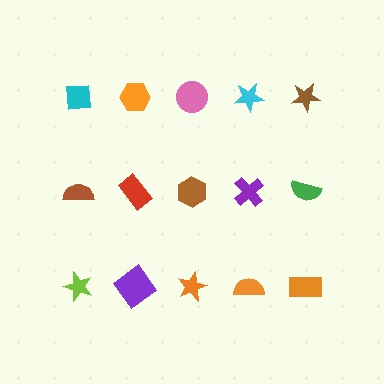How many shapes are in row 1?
5 shapes.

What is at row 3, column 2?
A purple diamond.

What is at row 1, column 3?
A pink circle.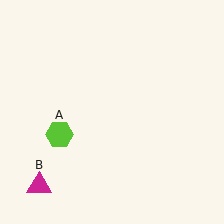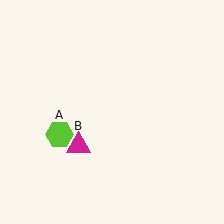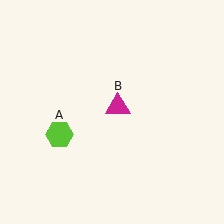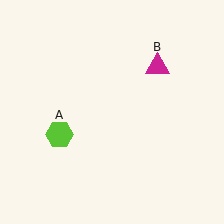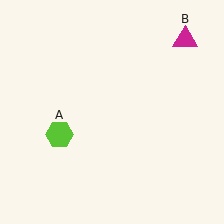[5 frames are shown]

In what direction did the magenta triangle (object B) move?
The magenta triangle (object B) moved up and to the right.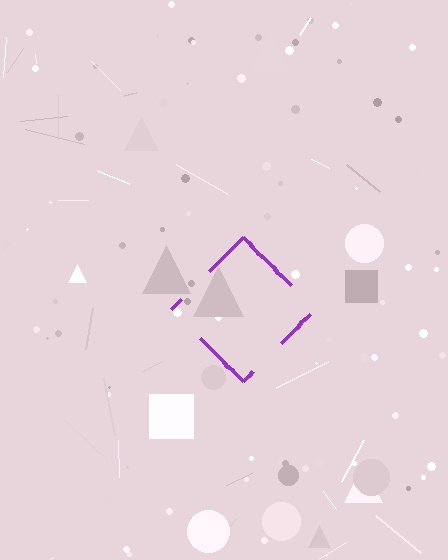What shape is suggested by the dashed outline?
The dashed outline suggests a diamond.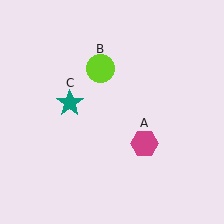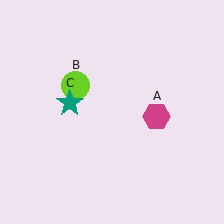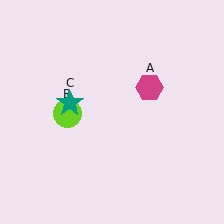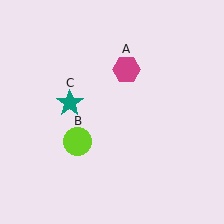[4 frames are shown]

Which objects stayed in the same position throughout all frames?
Teal star (object C) remained stationary.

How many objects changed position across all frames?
2 objects changed position: magenta hexagon (object A), lime circle (object B).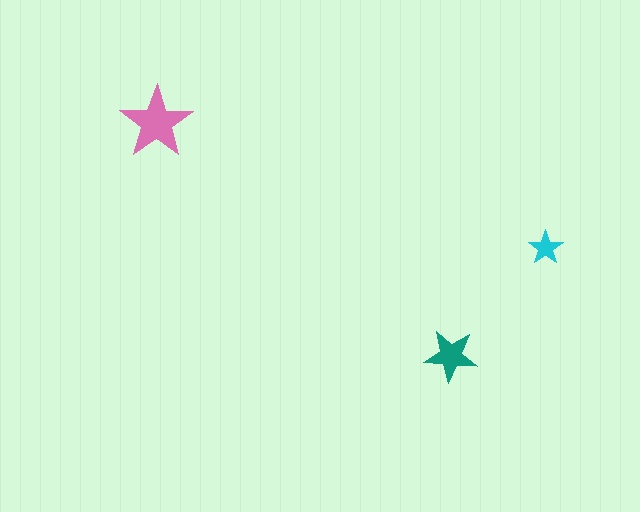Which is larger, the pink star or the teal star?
The pink one.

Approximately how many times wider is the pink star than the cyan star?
About 2 times wider.